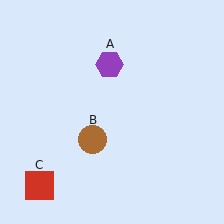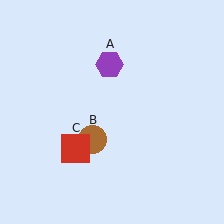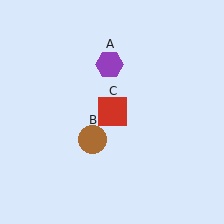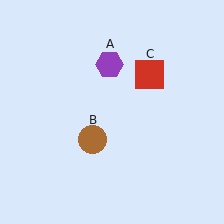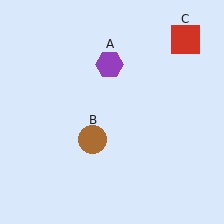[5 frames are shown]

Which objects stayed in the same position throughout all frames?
Purple hexagon (object A) and brown circle (object B) remained stationary.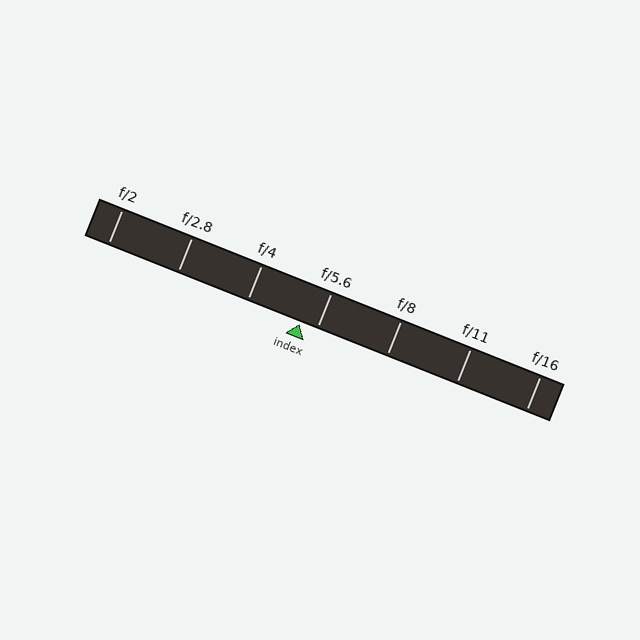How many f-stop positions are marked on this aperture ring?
There are 7 f-stop positions marked.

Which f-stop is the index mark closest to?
The index mark is closest to f/5.6.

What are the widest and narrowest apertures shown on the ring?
The widest aperture shown is f/2 and the narrowest is f/16.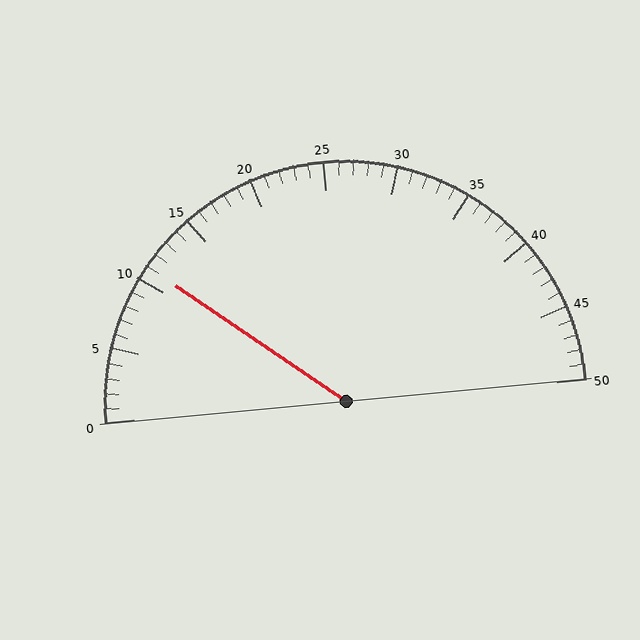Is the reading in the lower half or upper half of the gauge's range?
The reading is in the lower half of the range (0 to 50).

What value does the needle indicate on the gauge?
The needle indicates approximately 11.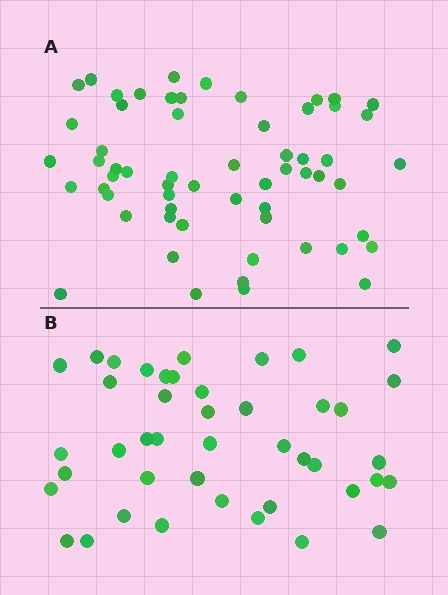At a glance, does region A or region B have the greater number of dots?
Region A (the top region) has more dots.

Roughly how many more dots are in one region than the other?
Region A has approximately 15 more dots than region B.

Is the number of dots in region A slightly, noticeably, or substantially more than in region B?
Region A has noticeably more, but not dramatically so. The ratio is roughly 1.4 to 1.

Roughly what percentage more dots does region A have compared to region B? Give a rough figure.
About 40% more.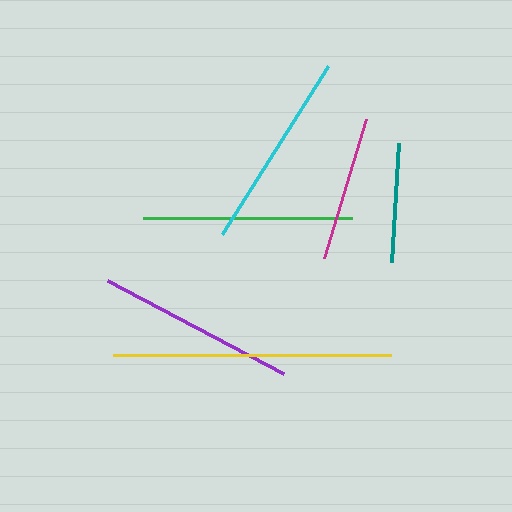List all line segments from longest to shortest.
From longest to shortest: yellow, green, cyan, purple, magenta, teal.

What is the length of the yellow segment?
The yellow segment is approximately 278 pixels long.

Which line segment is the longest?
The yellow line is the longest at approximately 278 pixels.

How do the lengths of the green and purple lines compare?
The green and purple lines are approximately the same length.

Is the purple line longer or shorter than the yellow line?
The yellow line is longer than the purple line.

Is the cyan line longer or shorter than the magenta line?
The cyan line is longer than the magenta line.